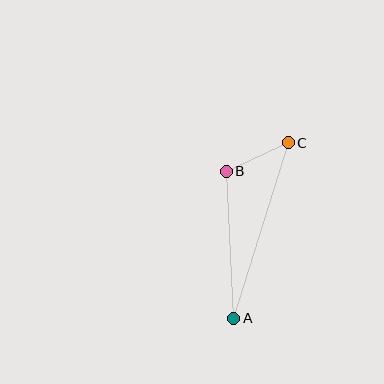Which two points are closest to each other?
Points B and C are closest to each other.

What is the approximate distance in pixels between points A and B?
The distance between A and B is approximately 148 pixels.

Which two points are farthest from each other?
Points A and C are farthest from each other.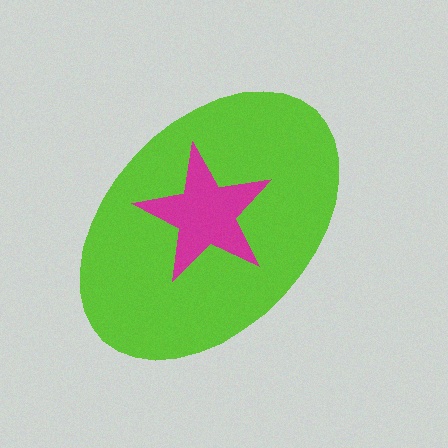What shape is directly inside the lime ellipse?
The magenta star.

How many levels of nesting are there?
2.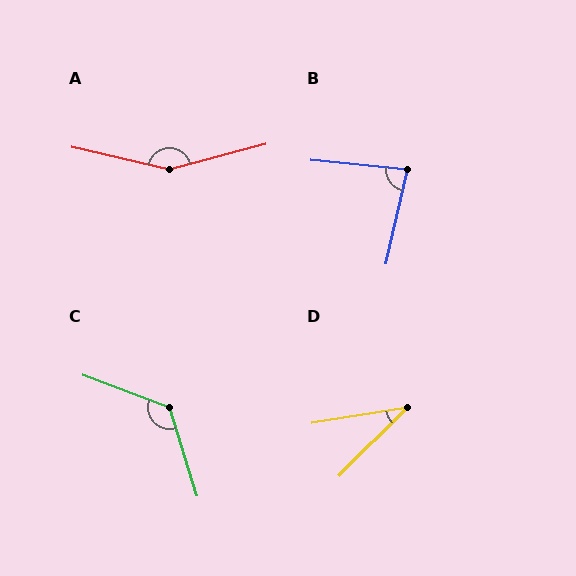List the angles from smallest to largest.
D (36°), B (82°), C (128°), A (152°).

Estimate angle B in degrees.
Approximately 82 degrees.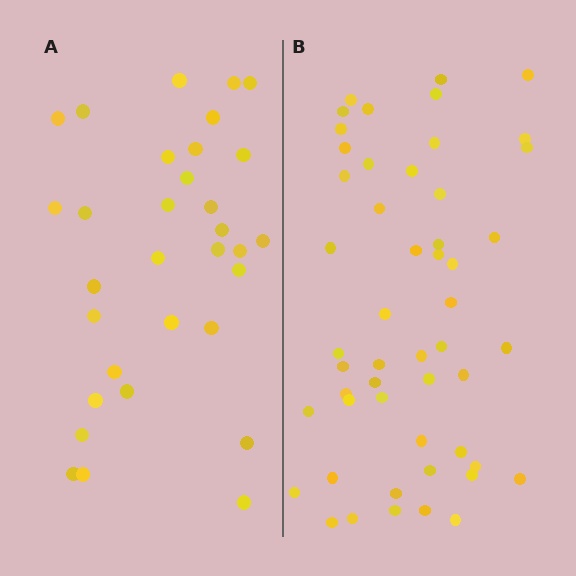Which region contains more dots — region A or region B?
Region B (the right region) has more dots.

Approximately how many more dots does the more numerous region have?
Region B has approximately 20 more dots than region A.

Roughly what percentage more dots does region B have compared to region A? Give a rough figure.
About 60% more.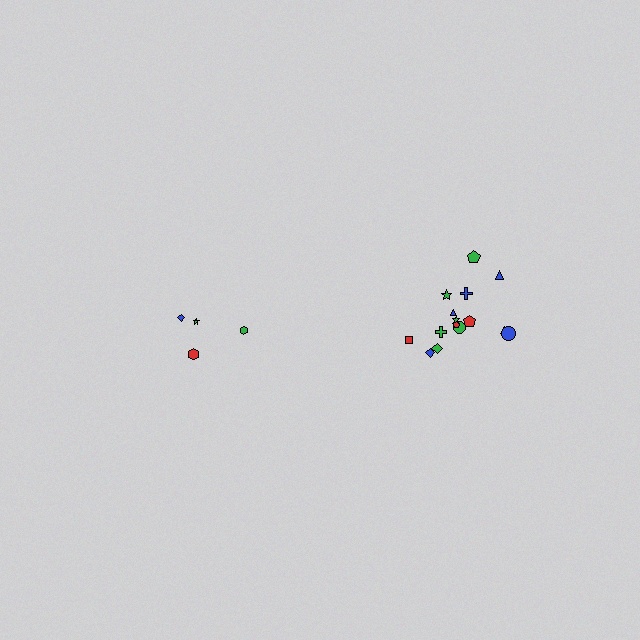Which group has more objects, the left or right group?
The right group.